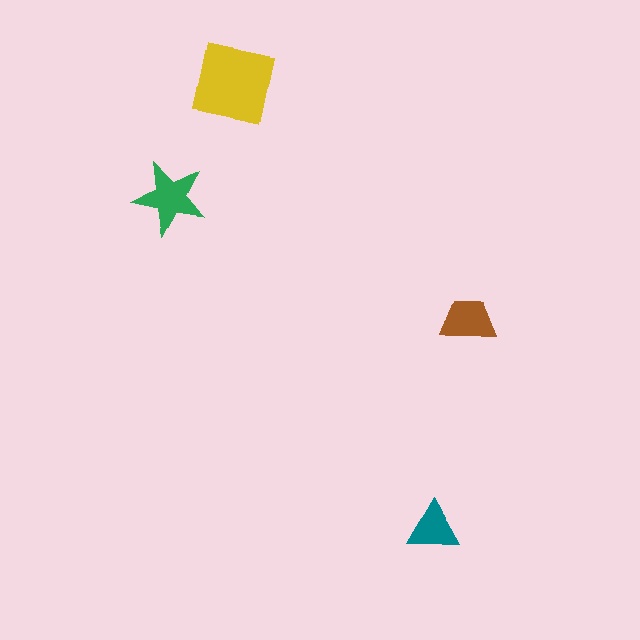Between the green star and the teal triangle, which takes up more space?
The green star.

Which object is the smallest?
The teal triangle.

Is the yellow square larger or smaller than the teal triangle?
Larger.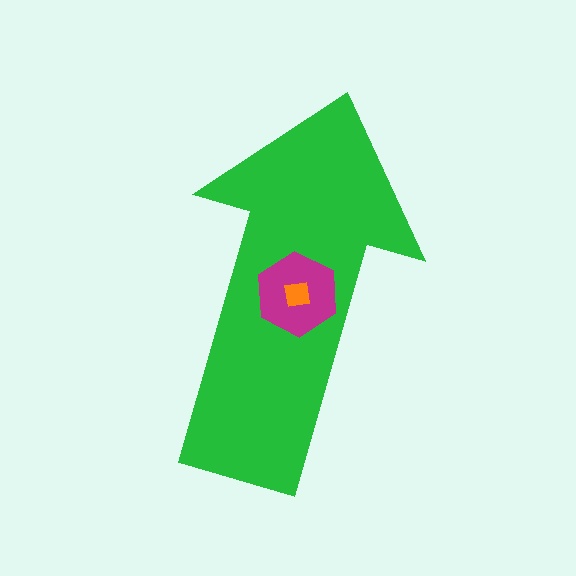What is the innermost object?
The orange square.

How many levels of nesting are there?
3.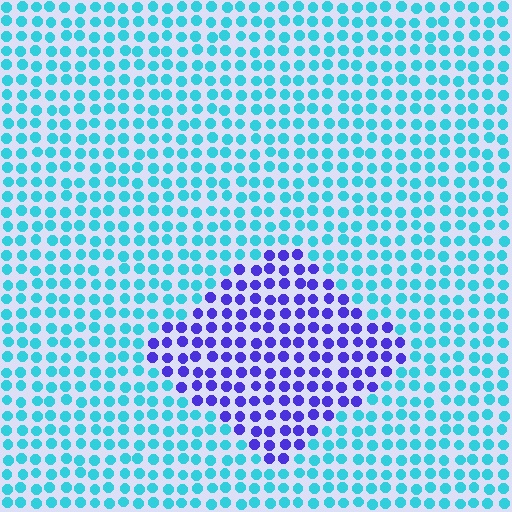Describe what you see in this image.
The image is filled with small cyan elements in a uniform arrangement. A diamond-shaped region is visible where the elements are tinted to a slightly different hue, forming a subtle color boundary.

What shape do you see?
I see a diamond.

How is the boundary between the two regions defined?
The boundary is defined purely by a slight shift in hue (about 64 degrees). Spacing, size, and orientation are identical on both sides.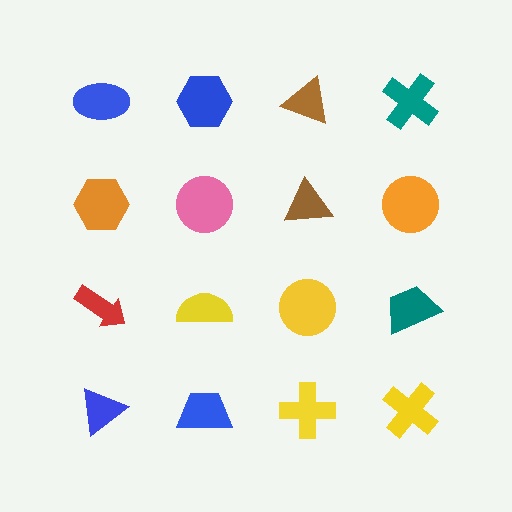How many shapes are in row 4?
4 shapes.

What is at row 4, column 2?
A blue trapezoid.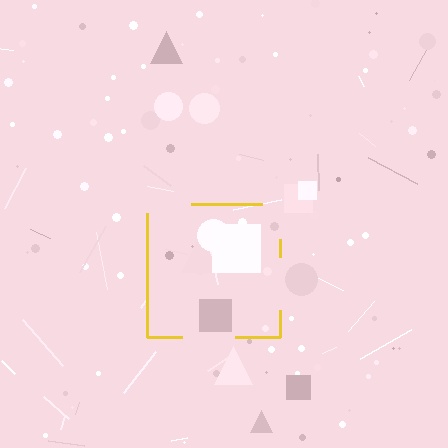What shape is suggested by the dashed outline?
The dashed outline suggests a square.